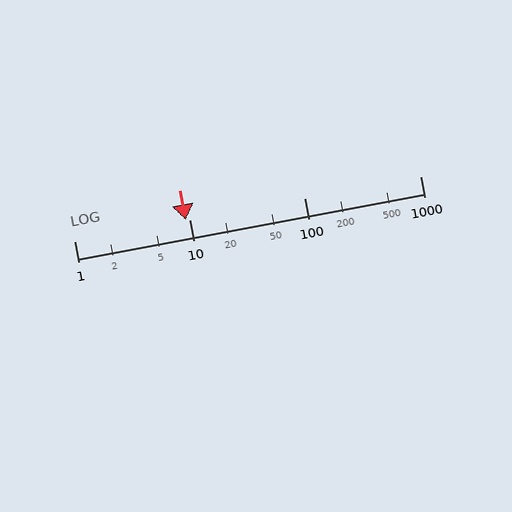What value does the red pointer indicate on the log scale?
The pointer indicates approximately 9.3.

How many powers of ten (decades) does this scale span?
The scale spans 3 decades, from 1 to 1000.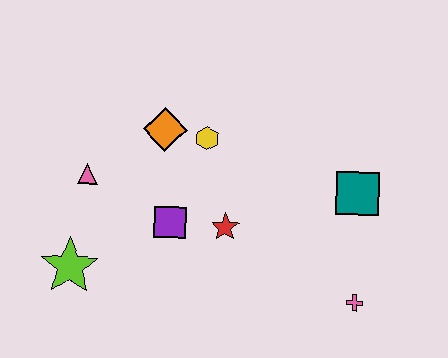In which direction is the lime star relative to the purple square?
The lime star is to the left of the purple square.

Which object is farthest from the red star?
The lime star is farthest from the red star.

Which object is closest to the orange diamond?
The yellow hexagon is closest to the orange diamond.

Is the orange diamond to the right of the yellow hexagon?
No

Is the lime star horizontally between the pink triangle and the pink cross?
No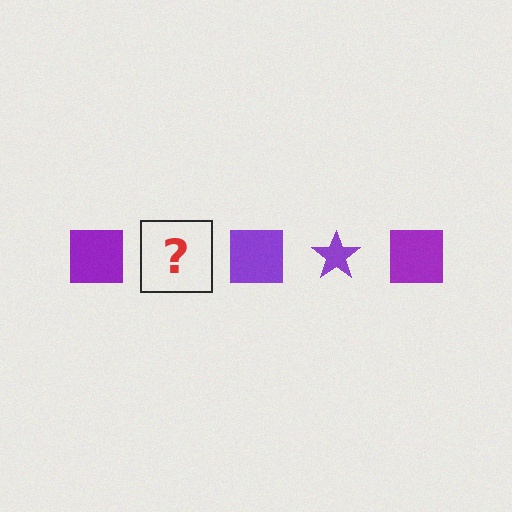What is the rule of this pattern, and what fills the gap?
The rule is that the pattern cycles through square, star shapes in purple. The gap should be filled with a purple star.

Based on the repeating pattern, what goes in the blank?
The blank should be a purple star.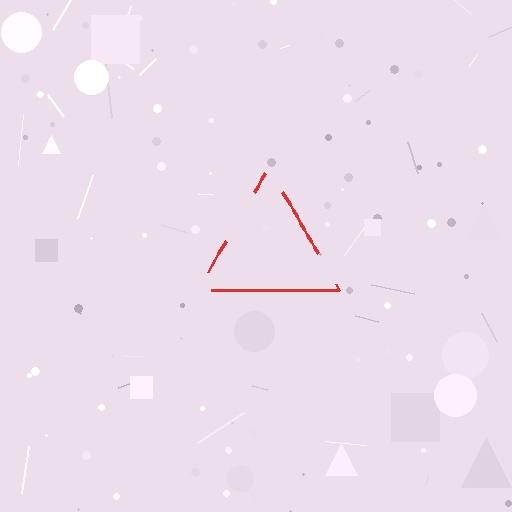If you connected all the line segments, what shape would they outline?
They would outline a triangle.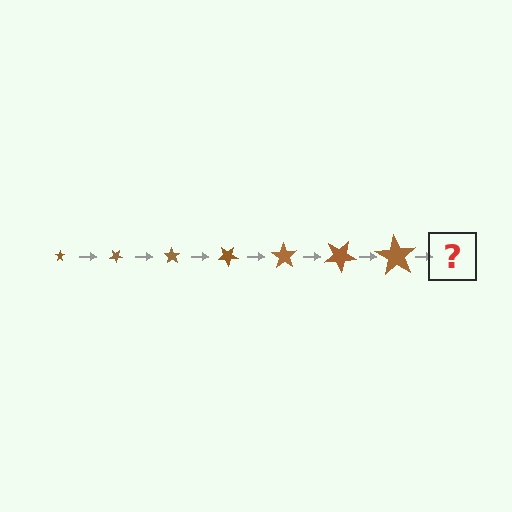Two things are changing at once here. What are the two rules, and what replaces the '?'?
The two rules are that the star grows larger each step and it rotates 35 degrees each step. The '?' should be a star, larger than the previous one and rotated 245 degrees from the start.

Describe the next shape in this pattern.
It should be a star, larger than the previous one and rotated 245 degrees from the start.